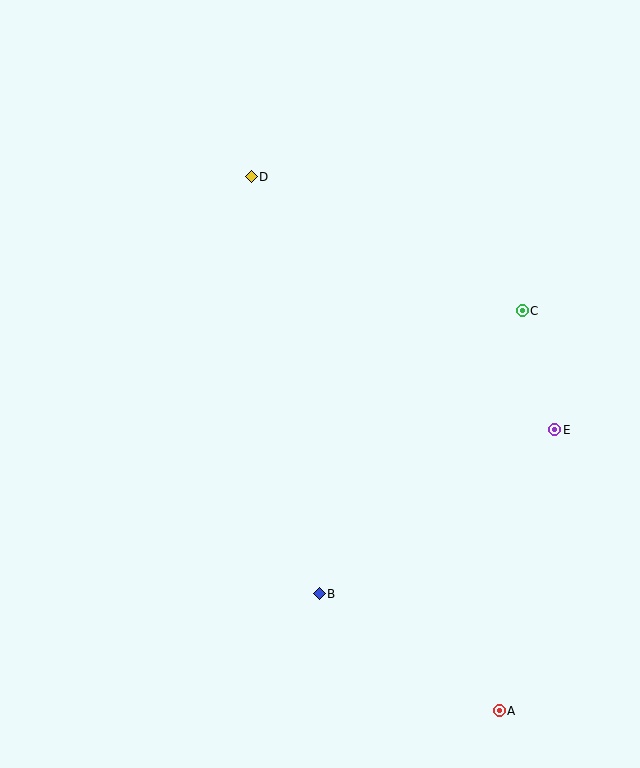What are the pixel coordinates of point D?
Point D is at (251, 177).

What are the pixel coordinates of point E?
Point E is at (555, 430).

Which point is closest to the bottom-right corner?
Point A is closest to the bottom-right corner.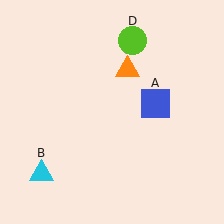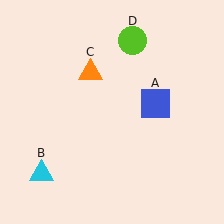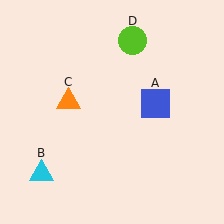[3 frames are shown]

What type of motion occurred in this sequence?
The orange triangle (object C) rotated counterclockwise around the center of the scene.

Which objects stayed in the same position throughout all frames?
Blue square (object A) and cyan triangle (object B) and lime circle (object D) remained stationary.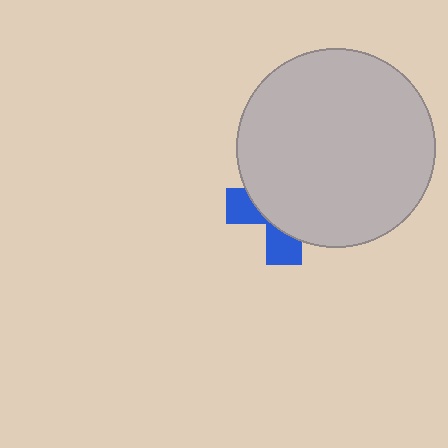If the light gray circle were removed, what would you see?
You would see the complete blue cross.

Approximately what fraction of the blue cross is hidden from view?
Roughly 68% of the blue cross is hidden behind the light gray circle.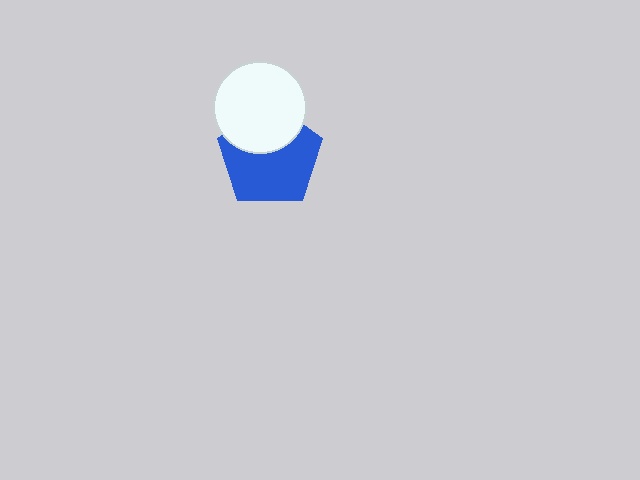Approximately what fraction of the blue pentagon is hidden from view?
Roughly 35% of the blue pentagon is hidden behind the white circle.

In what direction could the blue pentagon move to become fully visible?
The blue pentagon could move down. That would shift it out from behind the white circle entirely.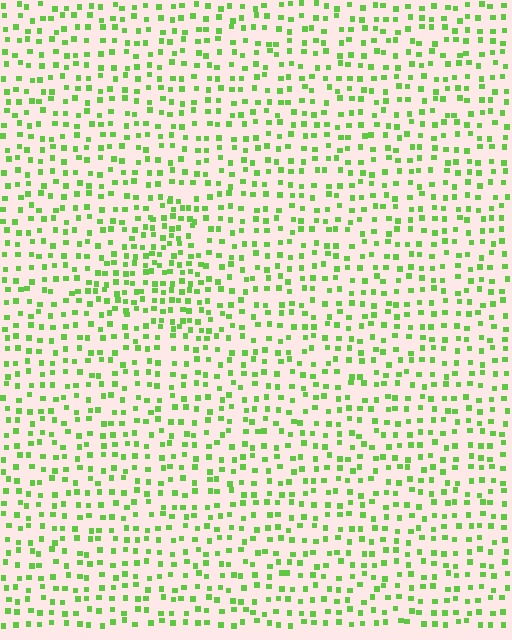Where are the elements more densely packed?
The elements are more densely packed inside the triangle boundary.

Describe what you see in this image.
The image contains small lime elements arranged at two different densities. A triangle-shaped region is visible where the elements are more densely packed than the surrounding area.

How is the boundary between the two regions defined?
The boundary is defined by a change in element density (approximately 1.6x ratio). All elements are the same color, size, and shape.